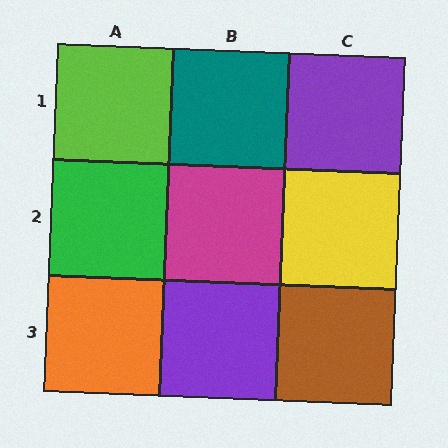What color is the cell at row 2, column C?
Yellow.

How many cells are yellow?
1 cell is yellow.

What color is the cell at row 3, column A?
Orange.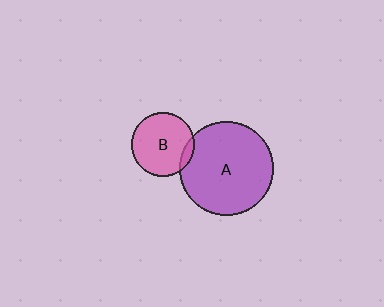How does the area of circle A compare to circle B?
Approximately 2.2 times.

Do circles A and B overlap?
Yes.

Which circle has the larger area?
Circle A (purple).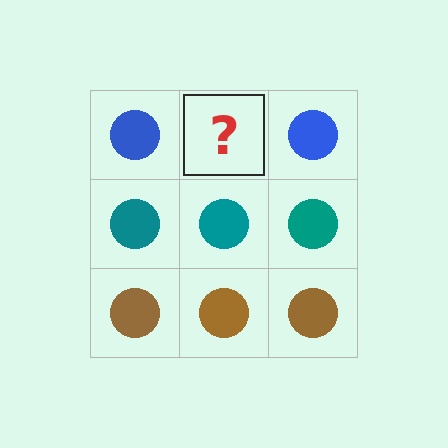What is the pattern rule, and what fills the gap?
The rule is that each row has a consistent color. The gap should be filled with a blue circle.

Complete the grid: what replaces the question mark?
The question mark should be replaced with a blue circle.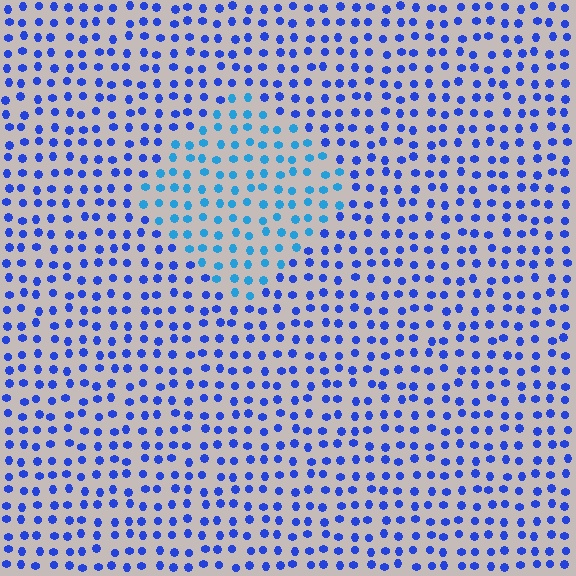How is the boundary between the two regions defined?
The boundary is defined purely by a slight shift in hue (about 31 degrees). Spacing, size, and orientation are identical on both sides.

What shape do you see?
I see a diamond.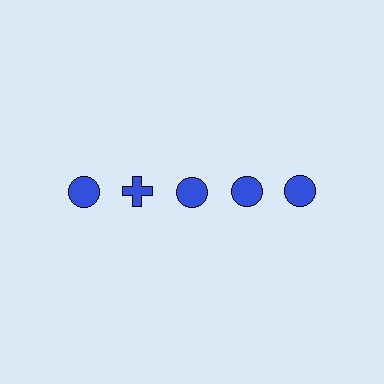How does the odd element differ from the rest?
It has a different shape: cross instead of circle.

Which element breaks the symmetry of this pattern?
The blue cross in the top row, second from left column breaks the symmetry. All other shapes are blue circles.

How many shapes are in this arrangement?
There are 5 shapes arranged in a grid pattern.